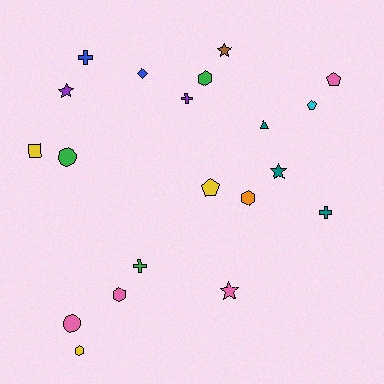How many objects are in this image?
There are 20 objects.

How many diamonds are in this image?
There is 1 diamond.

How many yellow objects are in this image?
There are 3 yellow objects.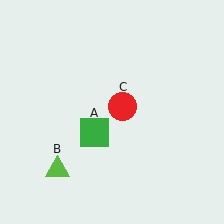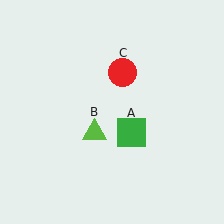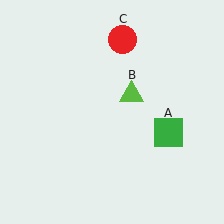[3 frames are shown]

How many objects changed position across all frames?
3 objects changed position: green square (object A), lime triangle (object B), red circle (object C).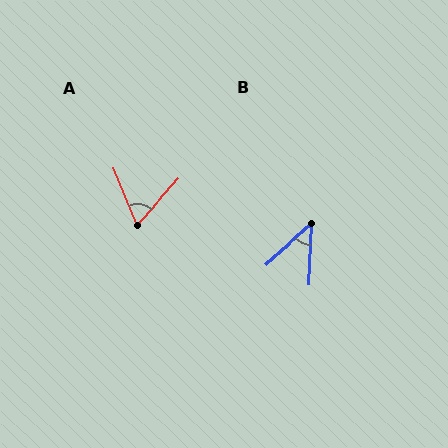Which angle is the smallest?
B, at approximately 46 degrees.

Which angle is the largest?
A, at approximately 64 degrees.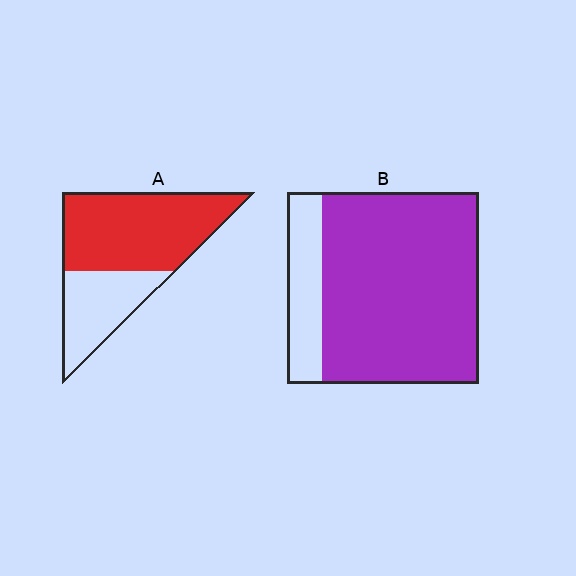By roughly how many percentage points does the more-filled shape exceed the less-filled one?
By roughly 15 percentage points (B over A).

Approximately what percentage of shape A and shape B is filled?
A is approximately 65% and B is approximately 80%.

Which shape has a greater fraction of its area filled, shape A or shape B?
Shape B.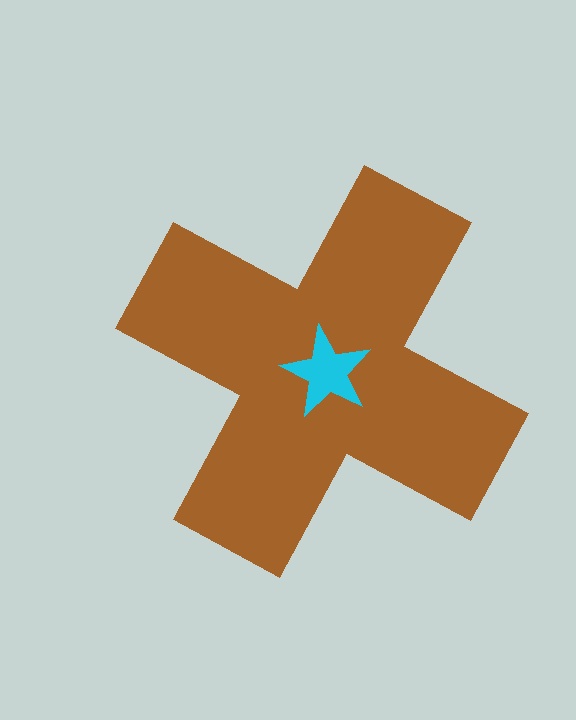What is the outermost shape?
The brown cross.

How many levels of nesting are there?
2.